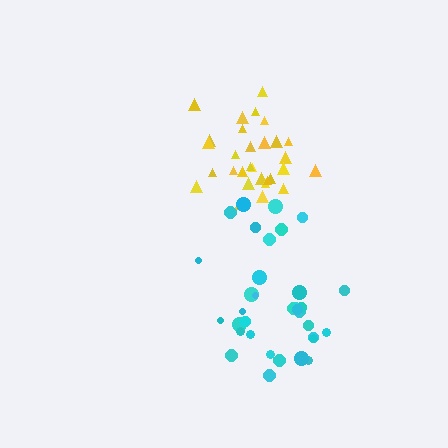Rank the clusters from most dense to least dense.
yellow, cyan.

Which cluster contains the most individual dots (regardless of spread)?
Cyan (34).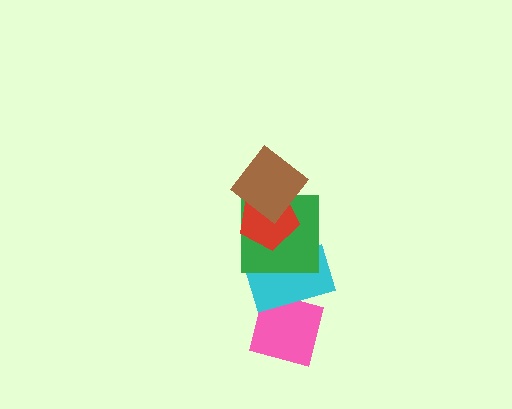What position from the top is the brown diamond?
The brown diamond is 1st from the top.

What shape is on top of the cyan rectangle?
The green square is on top of the cyan rectangle.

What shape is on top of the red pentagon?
The brown diamond is on top of the red pentagon.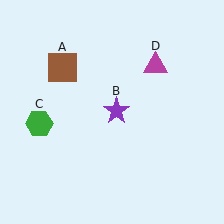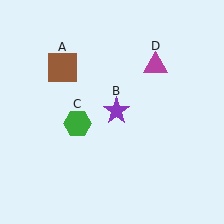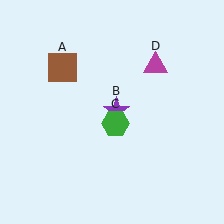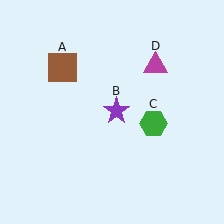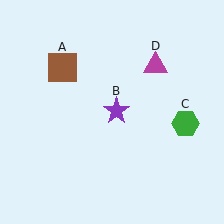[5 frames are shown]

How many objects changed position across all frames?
1 object changed position: green hexagon (object C).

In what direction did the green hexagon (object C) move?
The green hexagon (object C) moved right.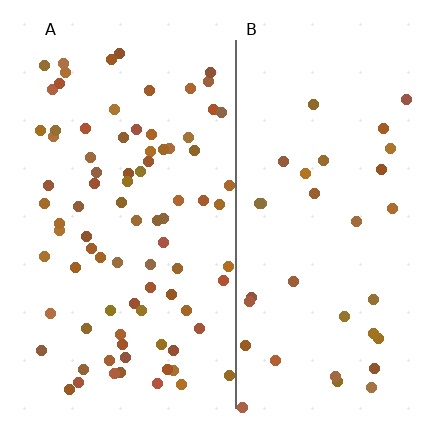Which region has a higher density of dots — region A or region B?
A (the left).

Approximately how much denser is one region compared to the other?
Approximately 2.7× — region A over region B.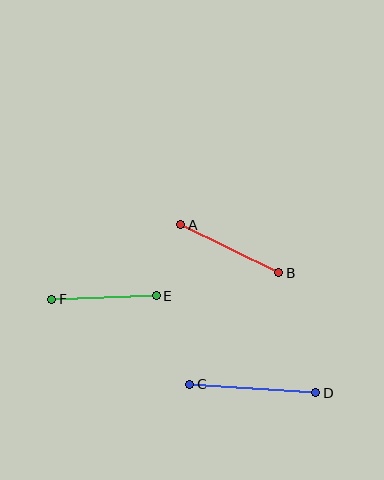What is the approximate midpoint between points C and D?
The midpoint is at approximately (253, 388) pixels.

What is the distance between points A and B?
The distance is approximately 109 pixels.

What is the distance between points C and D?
The distance is approximately 127 pixels.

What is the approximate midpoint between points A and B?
The midpoint is at approximately (230, 249) pixels.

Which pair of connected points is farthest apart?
Points C and D are farthest apart.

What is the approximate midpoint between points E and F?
The midpoint is at approximately (104, 298) pixels.